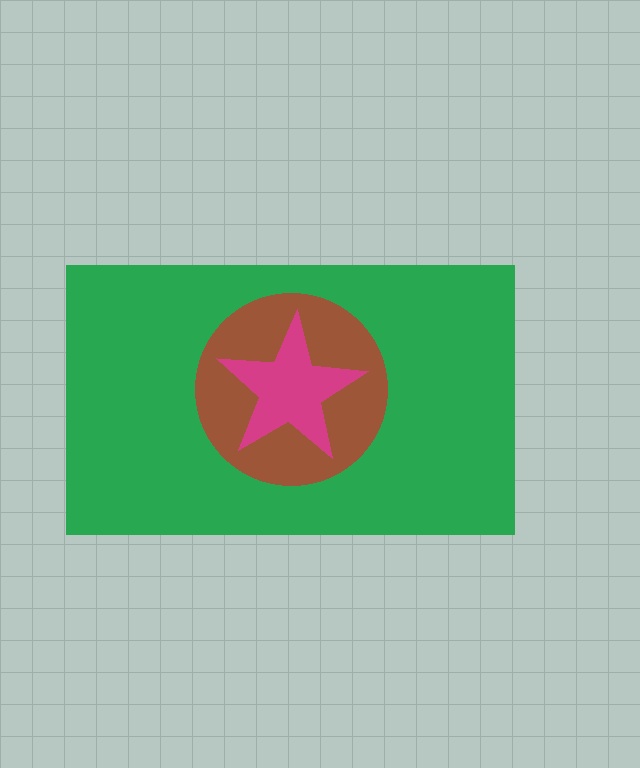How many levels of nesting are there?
3.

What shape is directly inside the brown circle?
The magenta star.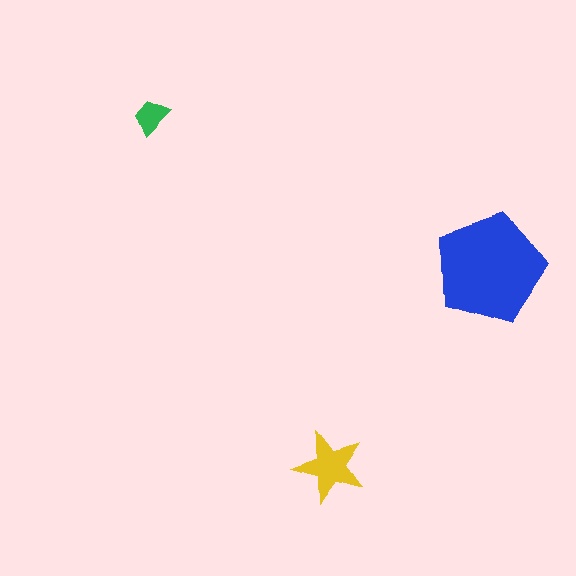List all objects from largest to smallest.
The blue pentagon, the yellow star, the green trapezoid.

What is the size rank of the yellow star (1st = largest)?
2nd.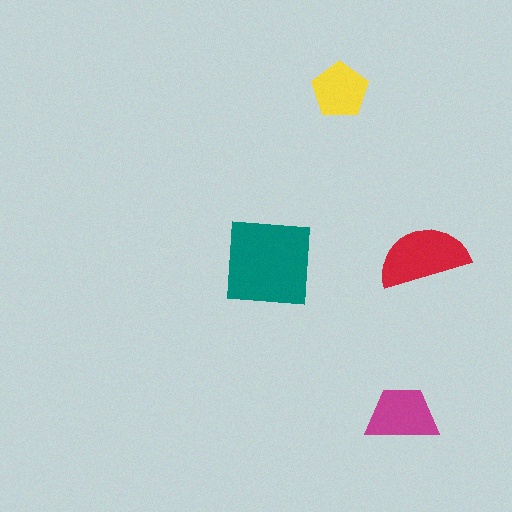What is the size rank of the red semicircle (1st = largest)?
2nd.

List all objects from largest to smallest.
The teal square, the red semicircle, the magenta trapezoid, the yellow pentagon.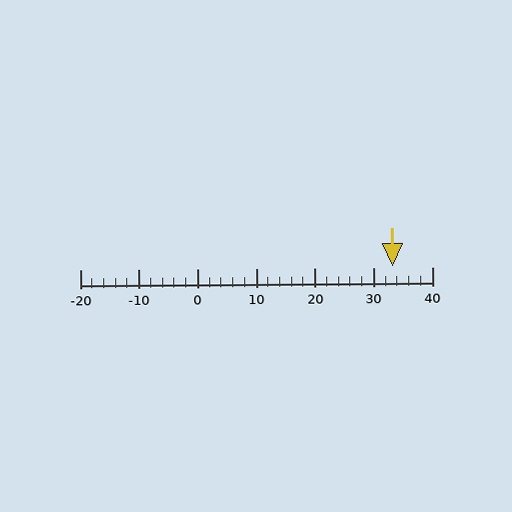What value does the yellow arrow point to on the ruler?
The yellow arrow points to approximately 33.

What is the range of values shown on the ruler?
The ruler shows values from -20 to 40.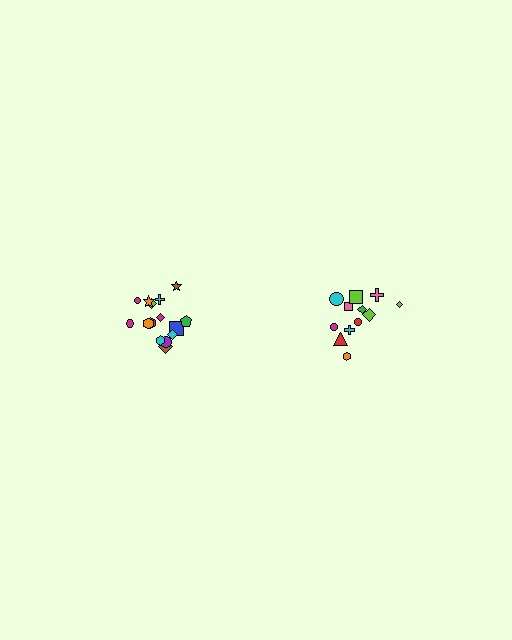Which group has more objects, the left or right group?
The left group.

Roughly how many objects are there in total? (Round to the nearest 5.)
Roughly 25 objects in total.